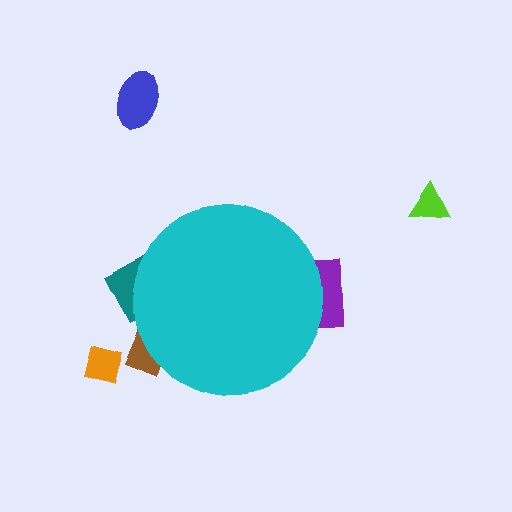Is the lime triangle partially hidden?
No, the lime triangle is fully visible.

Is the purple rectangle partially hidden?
Yes, the purple rectangle is partially hidden behind the cyan circle.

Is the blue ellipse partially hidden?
No, the blue ellipse is fully visible.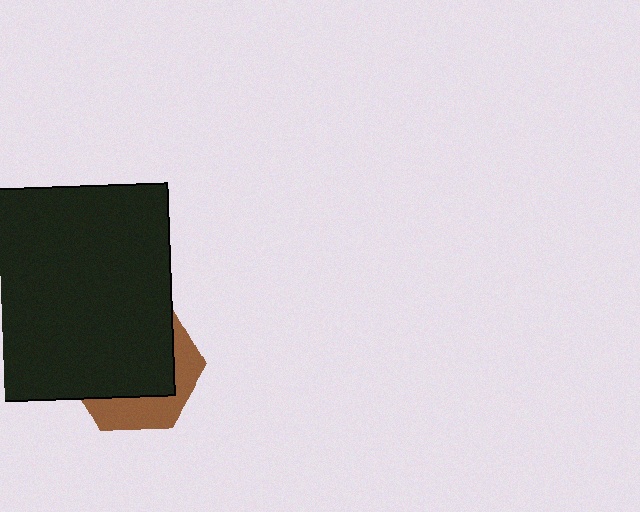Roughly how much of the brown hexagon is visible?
A small part of it is visible (roughly 32%).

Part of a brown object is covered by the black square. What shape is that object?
It is a hexagon.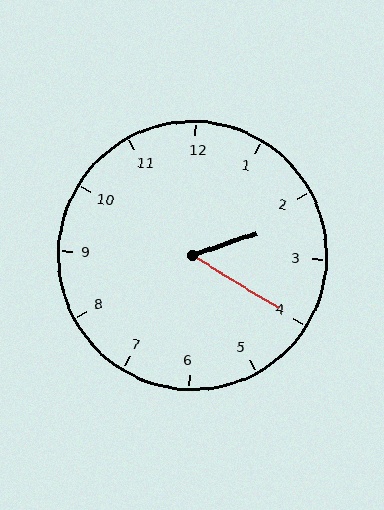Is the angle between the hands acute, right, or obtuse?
It is acute.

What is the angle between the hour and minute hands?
Approximately 50 degrees.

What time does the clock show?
2:20.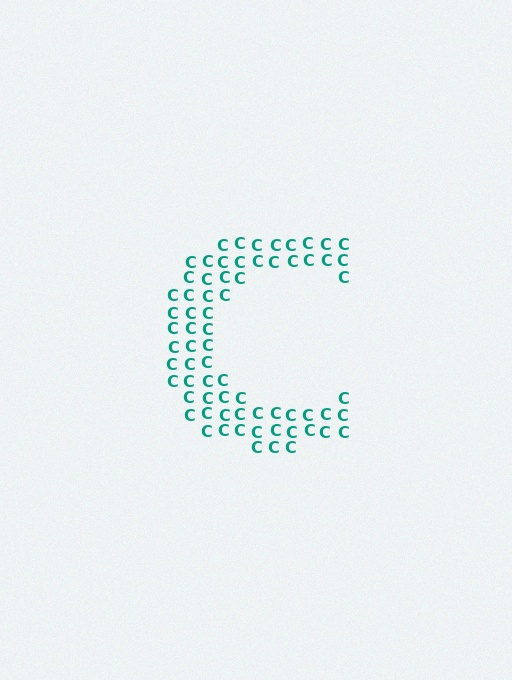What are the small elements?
The small elements are letter C's.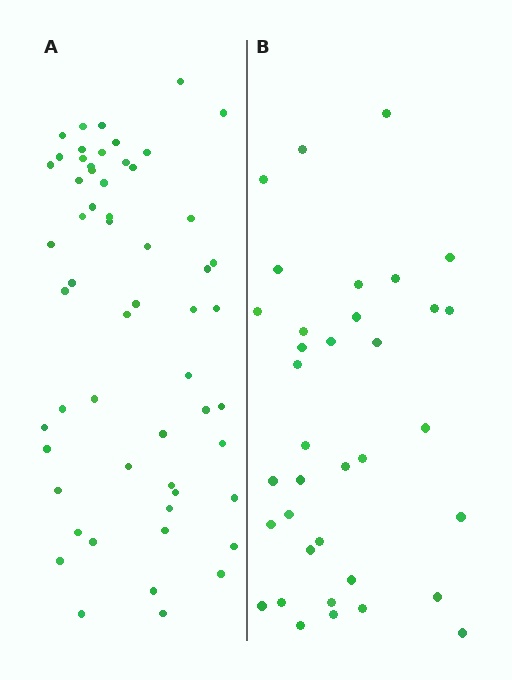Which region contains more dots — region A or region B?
Region A (the left region) has more dots.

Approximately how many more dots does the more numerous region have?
Region A has approximately 20 more dots than region B.